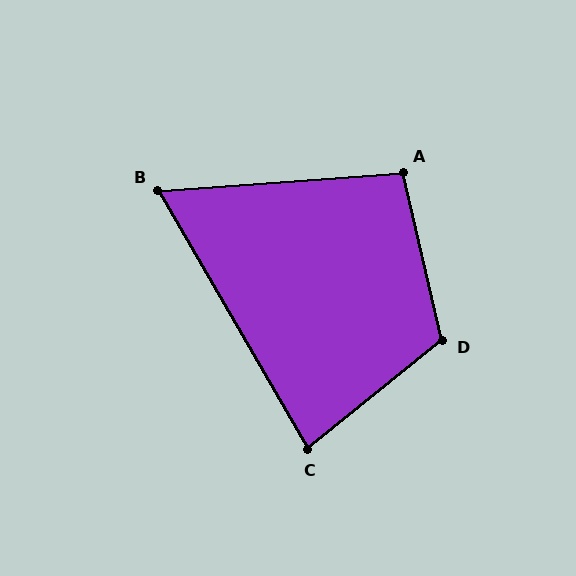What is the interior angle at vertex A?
Approximately 99 degrees (obtuse).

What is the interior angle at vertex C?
Approximately 81 degrees (acute).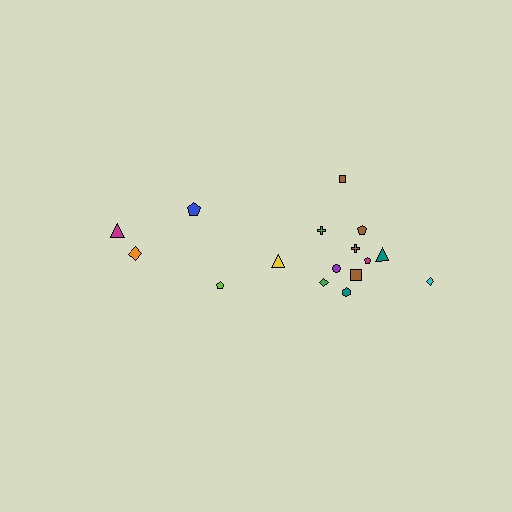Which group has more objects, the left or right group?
The right group.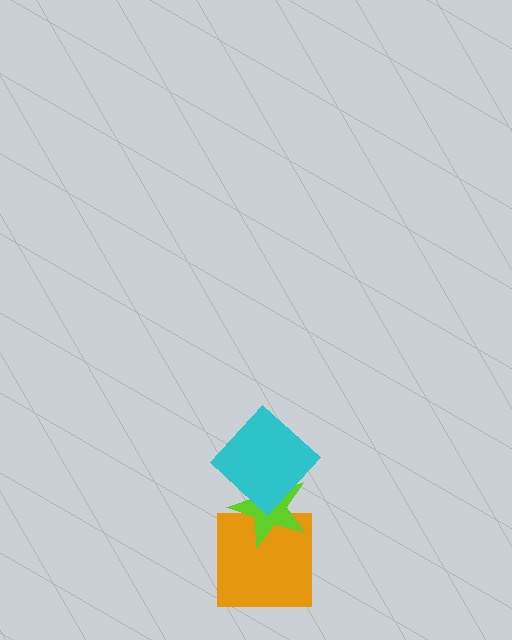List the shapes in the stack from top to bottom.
From top to bottom: the cyan diamond, the lime star, the orange square.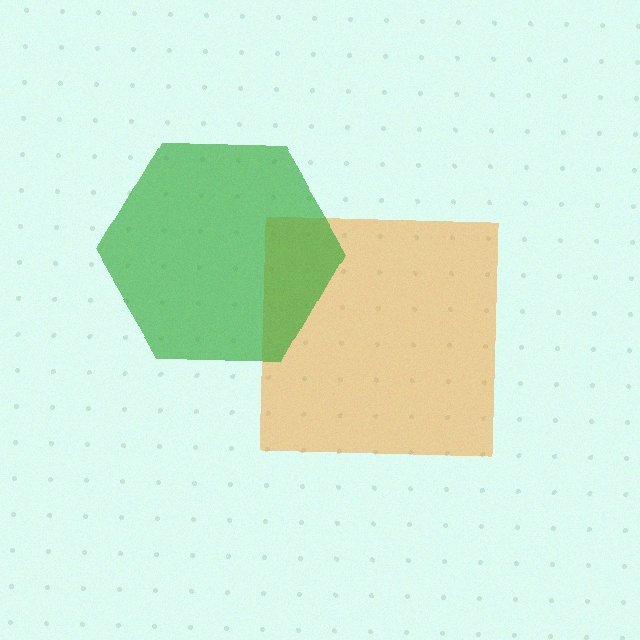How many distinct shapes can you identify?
There are 2 distinct shapes: an orange square, a green hexagon.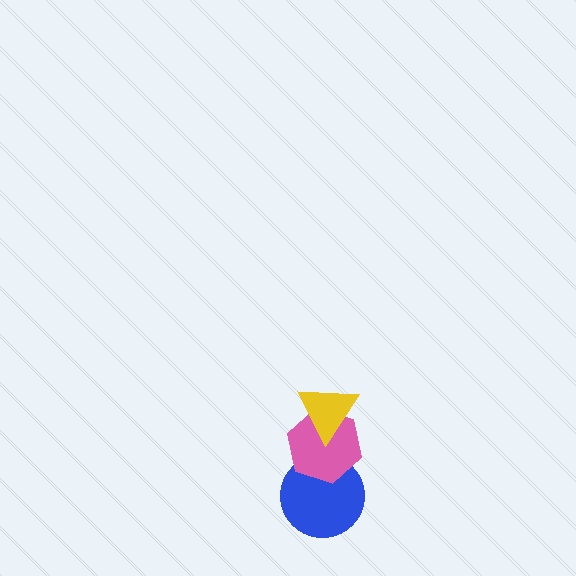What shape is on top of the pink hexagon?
The yellow triangle is on top of the pink hexagon.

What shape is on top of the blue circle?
The pink hexagon is on top of the blue circle.